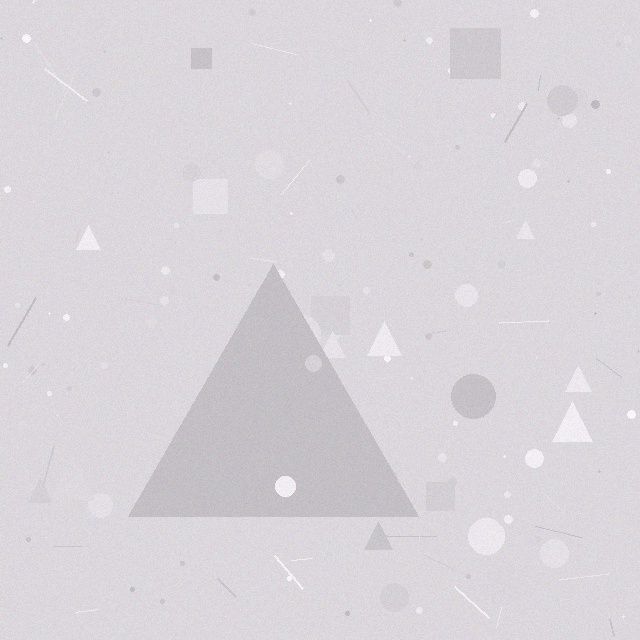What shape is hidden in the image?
A triangle is hidden in the image.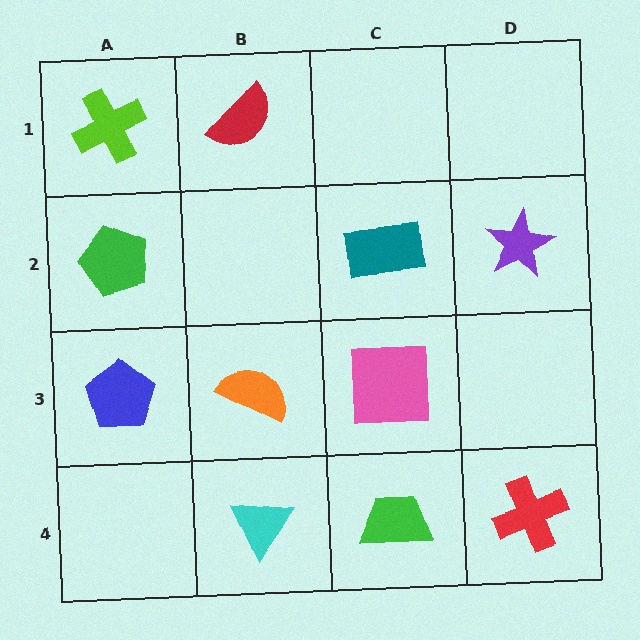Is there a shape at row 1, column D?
No, that cell is empty.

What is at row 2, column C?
A teal rectangle.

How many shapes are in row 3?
3 shapes.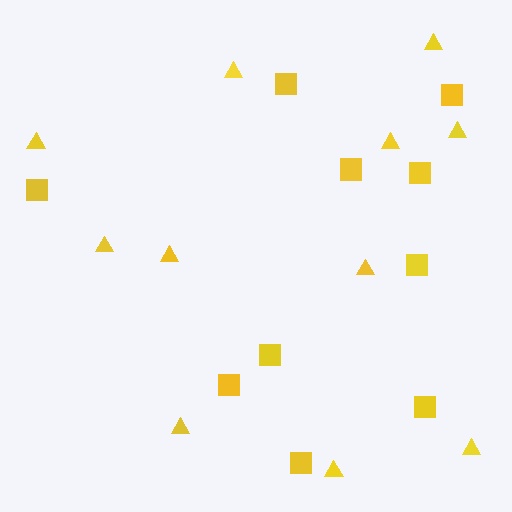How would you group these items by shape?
There are 2 groups: one group of triangles (11) and one group of squares (10).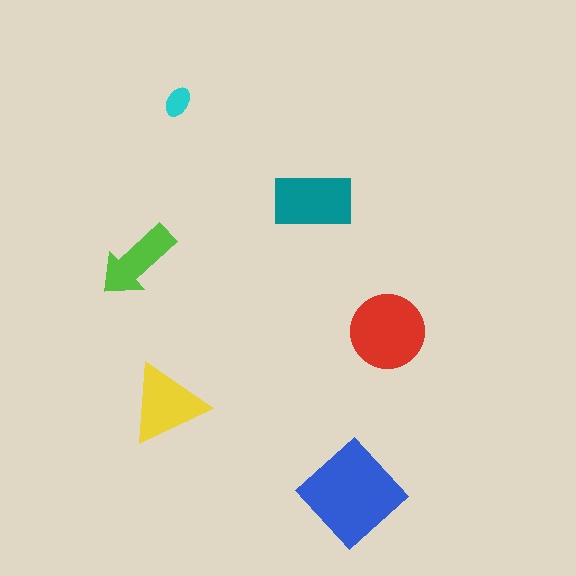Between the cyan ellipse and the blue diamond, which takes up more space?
The blue diamond.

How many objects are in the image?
There are 6 objects in the image.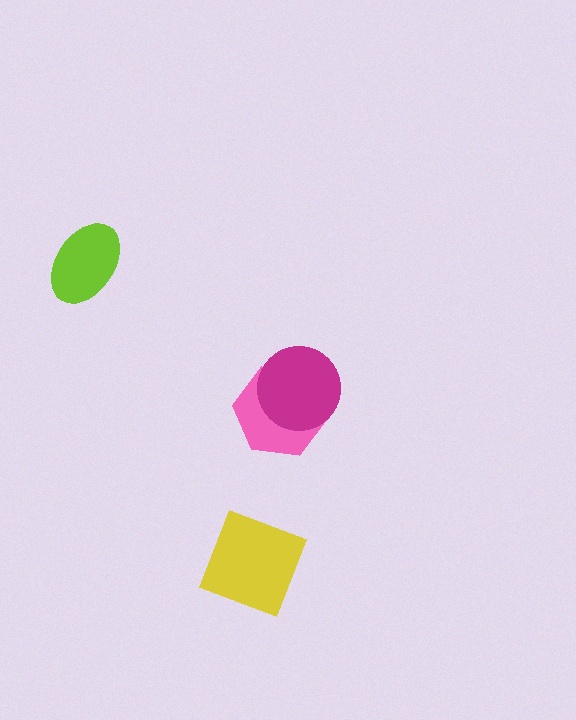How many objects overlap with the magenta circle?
1 object overlaps with the magenta circle.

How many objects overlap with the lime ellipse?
0 objects overlap with the lime ellipse.